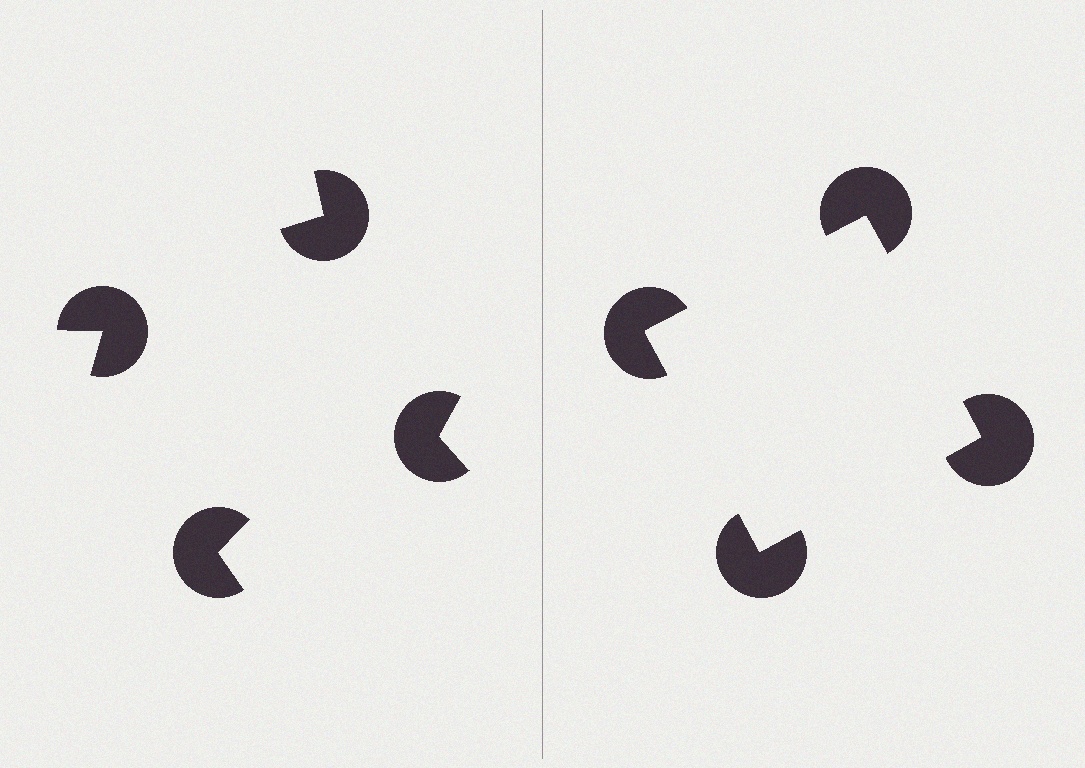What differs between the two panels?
The pac-man discs are positioned identically on both sides; only the wedge orientations differ. On the right they align to a square; on the left they are misaligned.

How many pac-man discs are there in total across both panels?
8 — 4 on each side.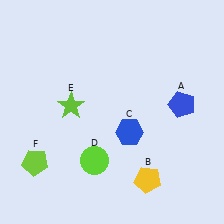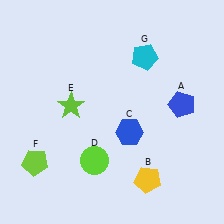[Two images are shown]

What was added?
A cyan pentagon (G) was added in Image 2.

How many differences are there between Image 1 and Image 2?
There is 1 difference between the two images.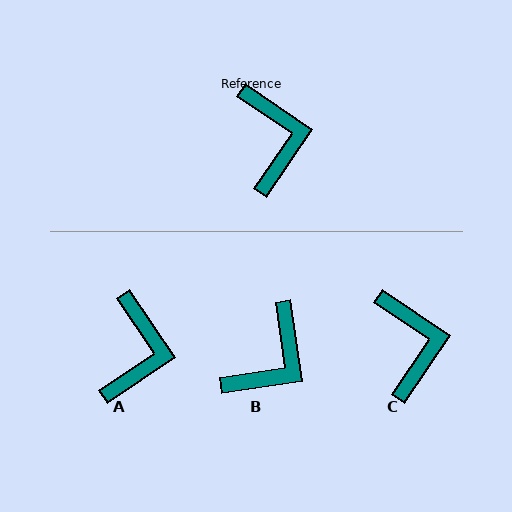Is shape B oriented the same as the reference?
No, it is off by about 47 degrees.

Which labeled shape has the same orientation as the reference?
C.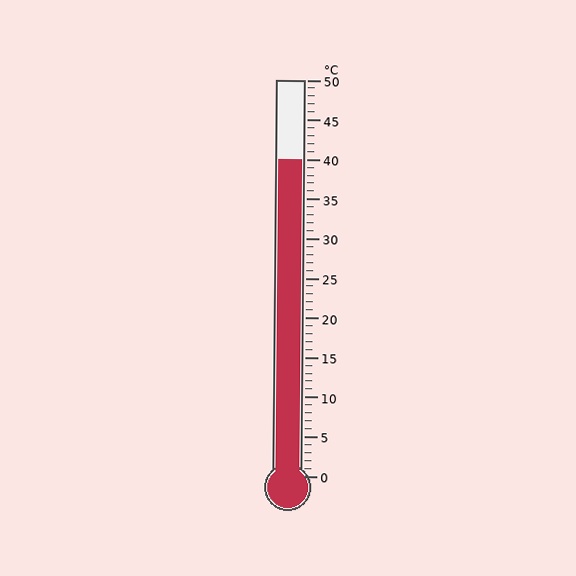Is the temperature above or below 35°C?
The temperature is above 35°C.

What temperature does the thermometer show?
The thermometer shows approximately 40°C.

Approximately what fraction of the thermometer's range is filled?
The thermometer is filled to approximately 80% of its range.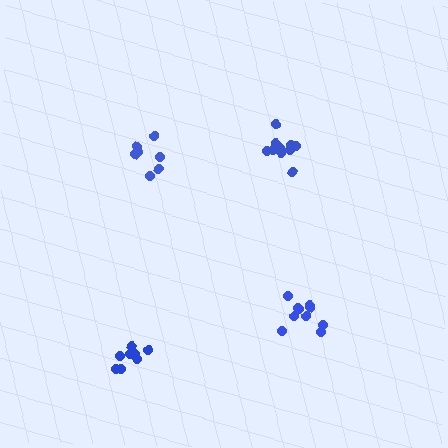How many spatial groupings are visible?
There are 4 spatial groupings.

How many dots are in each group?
Group 1: 7 dots, Group 2: 11 dots, Group 3: 10 dots, Group 4: 8 dots (36 total).